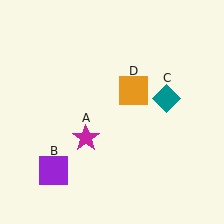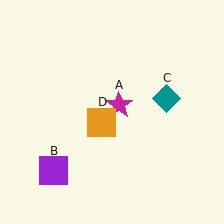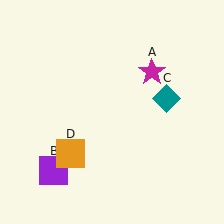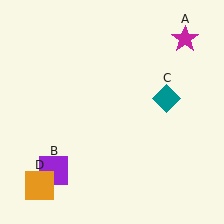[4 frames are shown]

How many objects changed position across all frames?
2 objects changed position: magenta star (object A), orange square (object D).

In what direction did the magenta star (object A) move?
The magenta star (object A) moved up and to the right.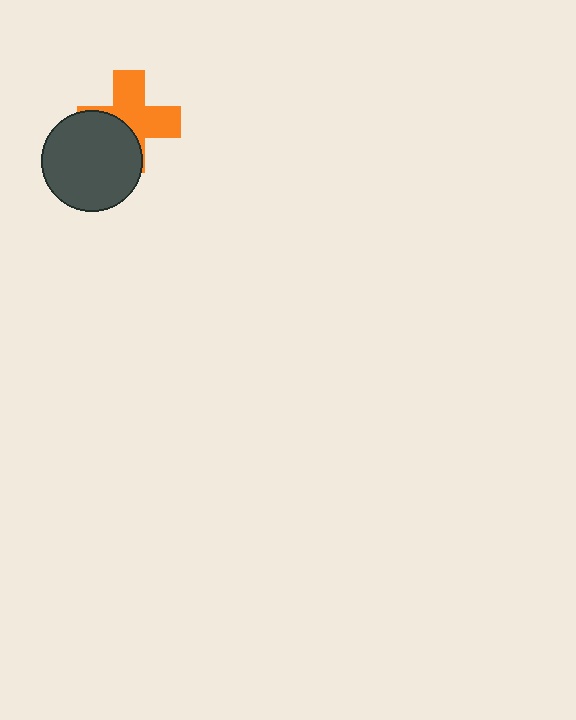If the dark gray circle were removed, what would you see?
You would see the complete orange cross.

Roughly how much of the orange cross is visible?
About half of it is visible (roughly 59%).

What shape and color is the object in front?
The object in front is a dark gray circle.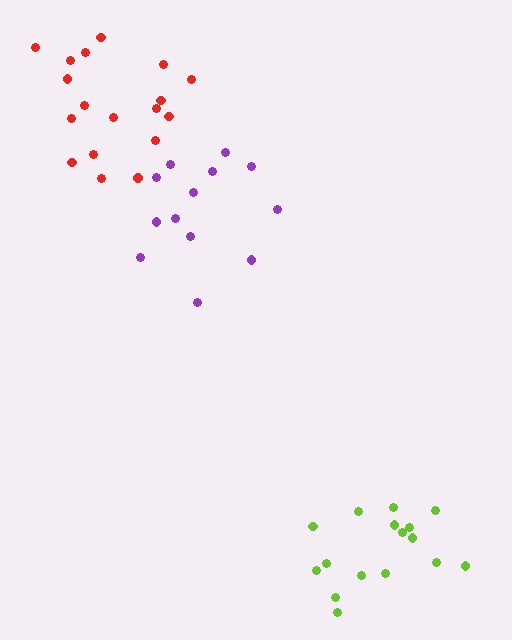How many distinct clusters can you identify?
There are 3 distinct clusters.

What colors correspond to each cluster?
The clusters are colored: purple, lime, red.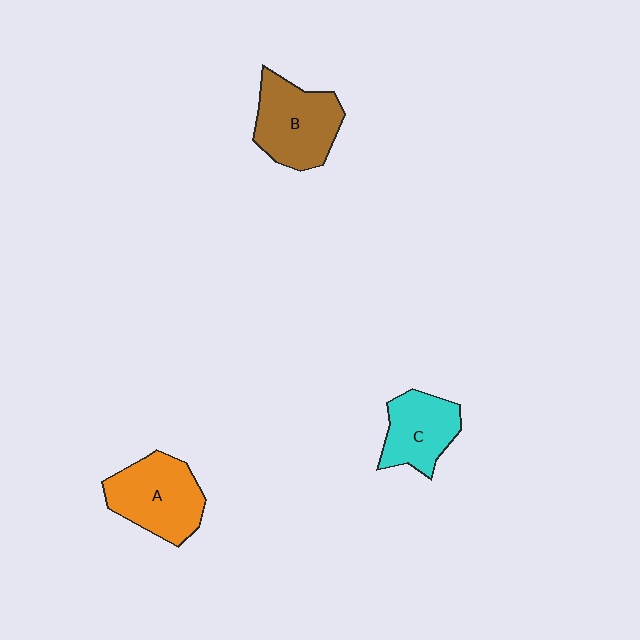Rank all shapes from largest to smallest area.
From largest to smallest: A (orange), B (brown), C (cyan).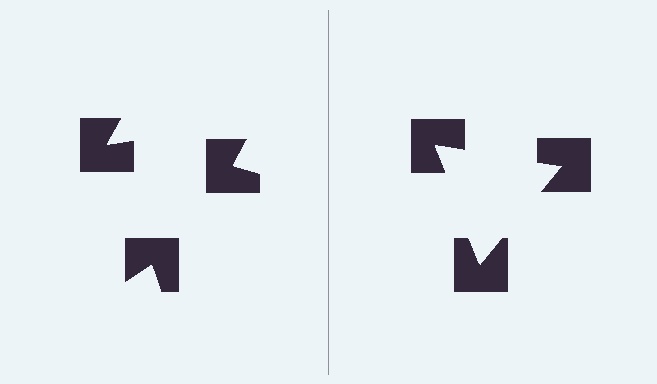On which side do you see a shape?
An illusory triangle appears on the right side. On the left side the wedge cuts are rotated, so no coherent shape forms.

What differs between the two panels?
The notched squares are positioned identically on both sides; only the wedge orientations differ. On the right they align to a triangle; on the left they are misaligned.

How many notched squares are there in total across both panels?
6 — 3 on each side.